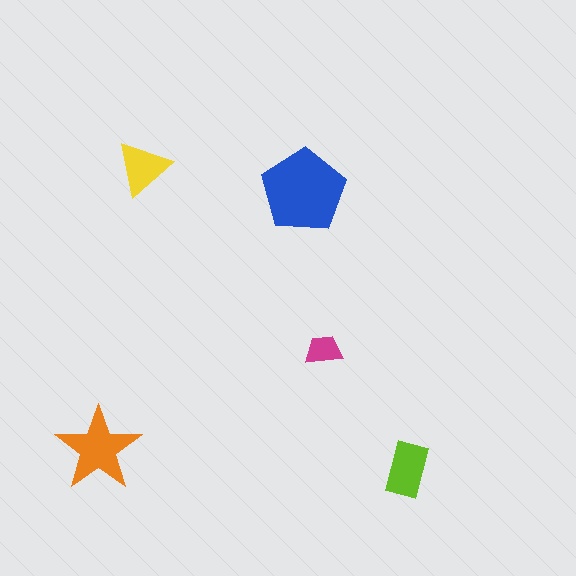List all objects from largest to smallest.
The blue pentagon, the orange star, the lime rectangle, the yellow triangle, the magenta trapezoid.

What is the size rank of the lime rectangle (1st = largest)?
3rd.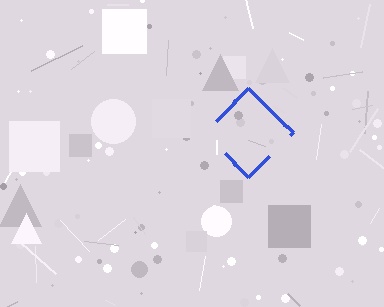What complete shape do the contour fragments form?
The contour fragments form a diamond.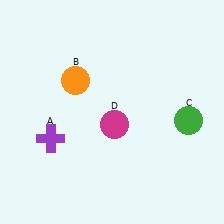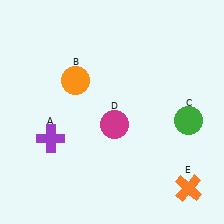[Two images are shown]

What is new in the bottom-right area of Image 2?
An orange cross (E) was added in the bottom-right area of Image 2.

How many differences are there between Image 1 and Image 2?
There is 1 difference between the two images.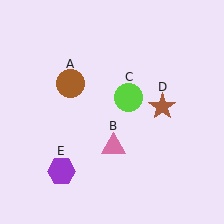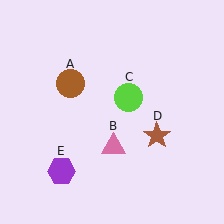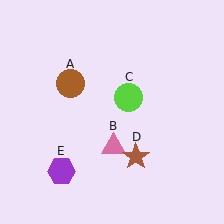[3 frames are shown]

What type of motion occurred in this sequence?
The brown star (object D) rotated clockwise around the center of the scene.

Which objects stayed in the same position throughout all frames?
Brown circle (object A) and pink triangle (object B) and lime circle (object C) and purple hexagon (object E) remained stationary.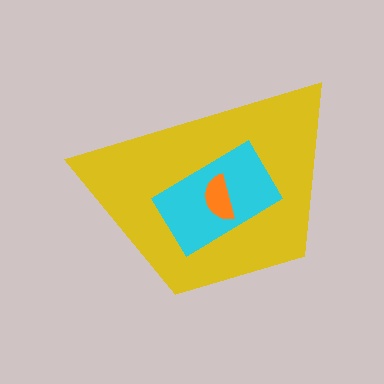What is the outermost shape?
The yellow trapezoid.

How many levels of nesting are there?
3.